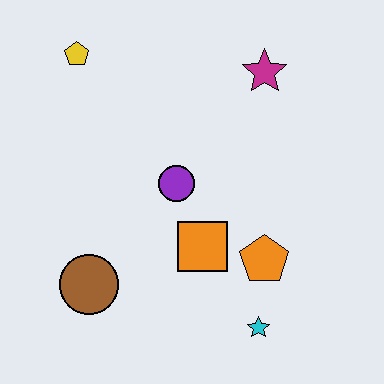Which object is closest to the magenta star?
The purple circle is closest to the magenta star.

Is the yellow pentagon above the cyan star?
Yes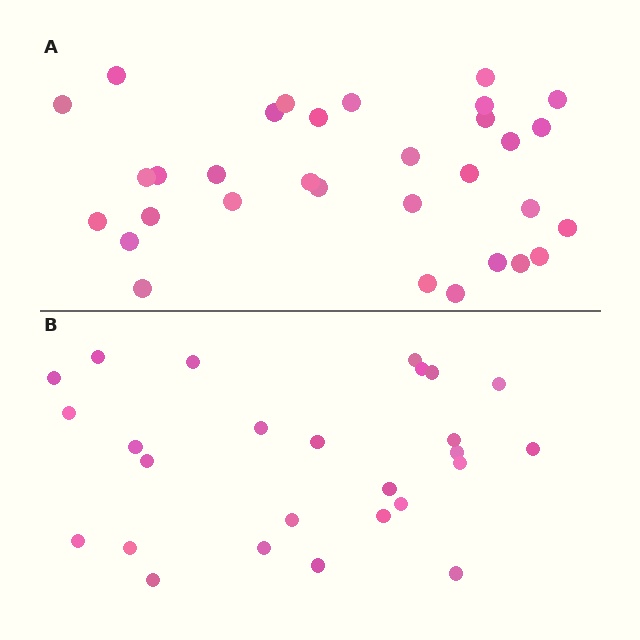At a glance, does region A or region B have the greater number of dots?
Region A (the top region) has more dots.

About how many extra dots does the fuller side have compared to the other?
Region A has about 6 more dots than region B.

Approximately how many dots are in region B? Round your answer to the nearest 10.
About 30 dots. (The exact count is 26, which rounds to 30.)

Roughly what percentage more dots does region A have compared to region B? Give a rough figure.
About 25% more.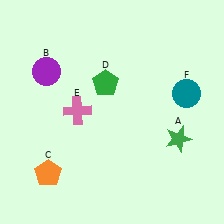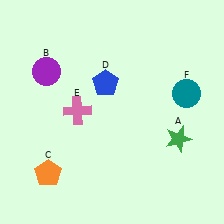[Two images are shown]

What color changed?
The pentagon (D) changed from green in Image 1 to blue in Image 2.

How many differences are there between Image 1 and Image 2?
There is 1 difference between the two images.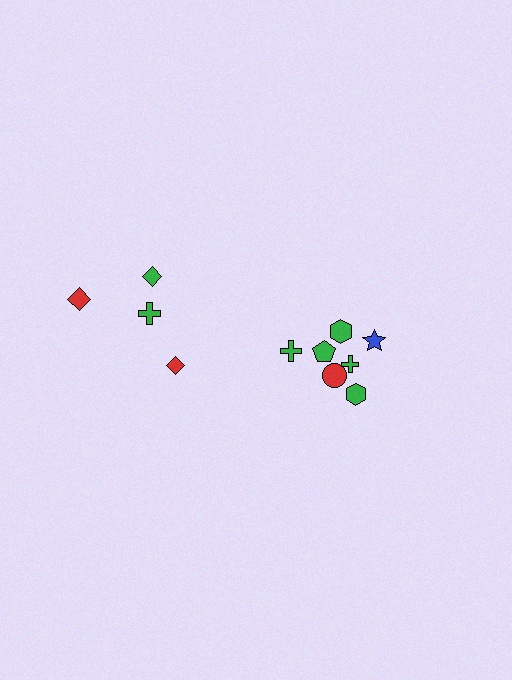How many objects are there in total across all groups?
There are 11 objects.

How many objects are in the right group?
There are 7 objects.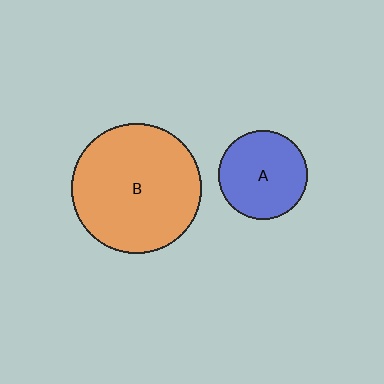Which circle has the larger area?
Circle B (orange).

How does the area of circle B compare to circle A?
Approximately 2.1 times.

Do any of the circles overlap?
No, none of the circles overlap.